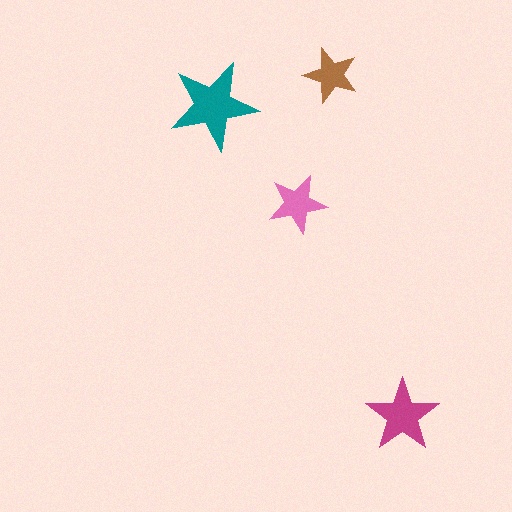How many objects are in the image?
There are 4 objects in the image.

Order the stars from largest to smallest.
the teal one, the magenta one, the pink one, the brown one.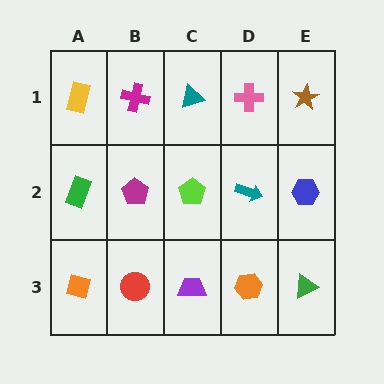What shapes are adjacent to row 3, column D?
A teal arrow (row 2, column D), a purple trapezoid (row 3, column C), a green triangle (row 3, column E).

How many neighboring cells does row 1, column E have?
2.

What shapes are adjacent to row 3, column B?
A magenta pentagon (row 2, column B), an orange square (row 3, column A), a purple trapezoid (row 3, column C).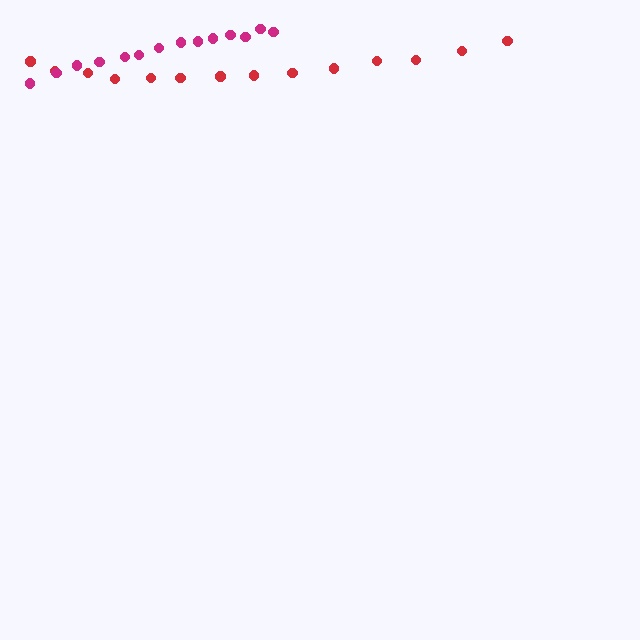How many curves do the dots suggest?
There are 2 distinct paths.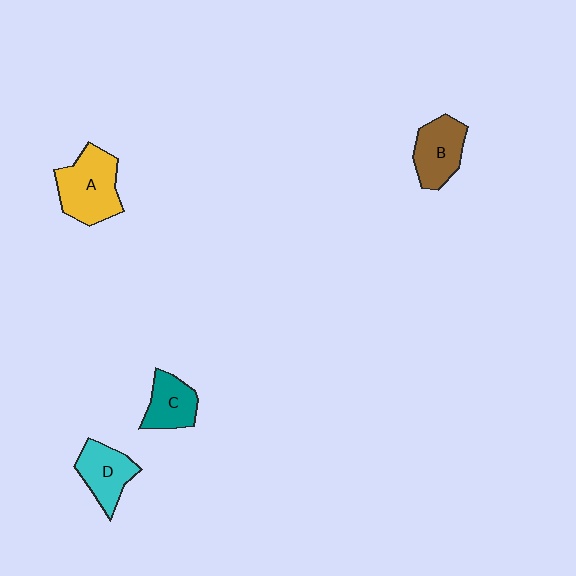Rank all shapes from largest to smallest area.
From largest to smallest: A (yellow), B (brown), D (cyan), C (teal).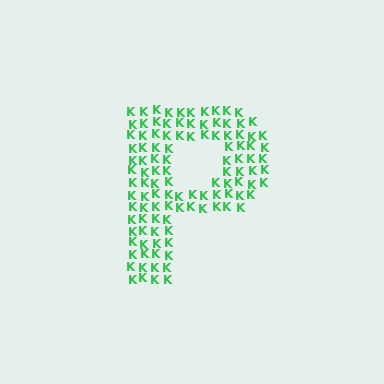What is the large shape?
The large shape is the letter P.